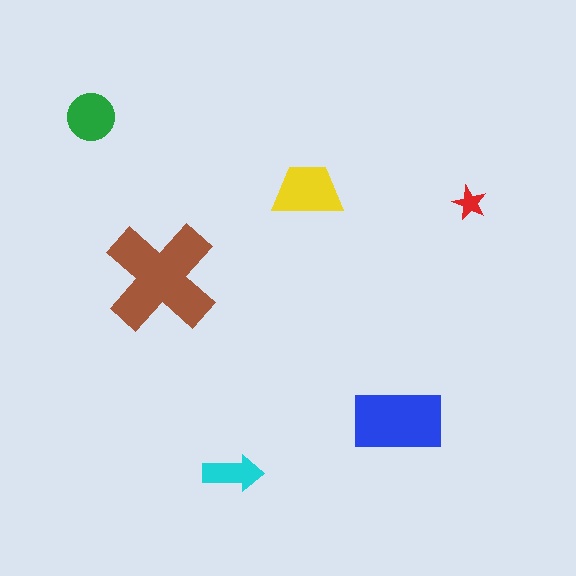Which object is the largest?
The brown cross.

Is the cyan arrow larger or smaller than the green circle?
Smaller.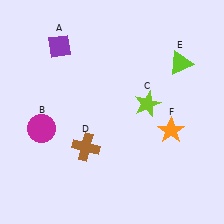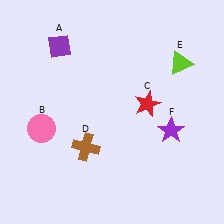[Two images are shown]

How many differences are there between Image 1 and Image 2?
There are 3 differences between the two images.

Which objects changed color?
B changed from magenta to pink. C changed from lime to red. F changed from orange to purple.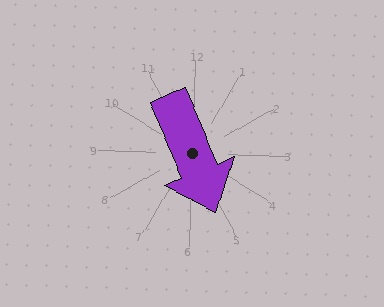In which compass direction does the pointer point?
Southeast.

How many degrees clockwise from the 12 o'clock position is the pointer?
Approximately 156 degrees.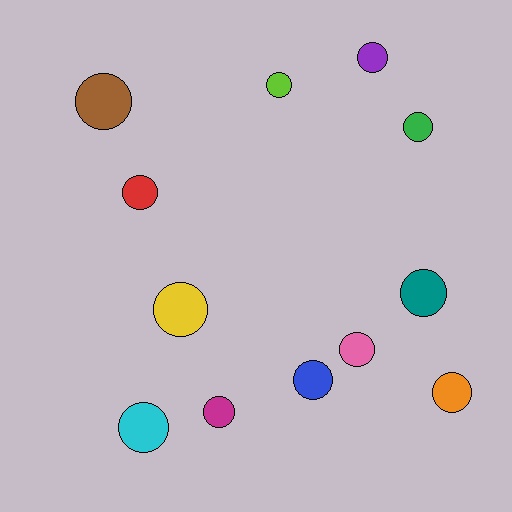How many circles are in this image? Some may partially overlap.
There are 12 circles.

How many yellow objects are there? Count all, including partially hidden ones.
There is 1 yellow object.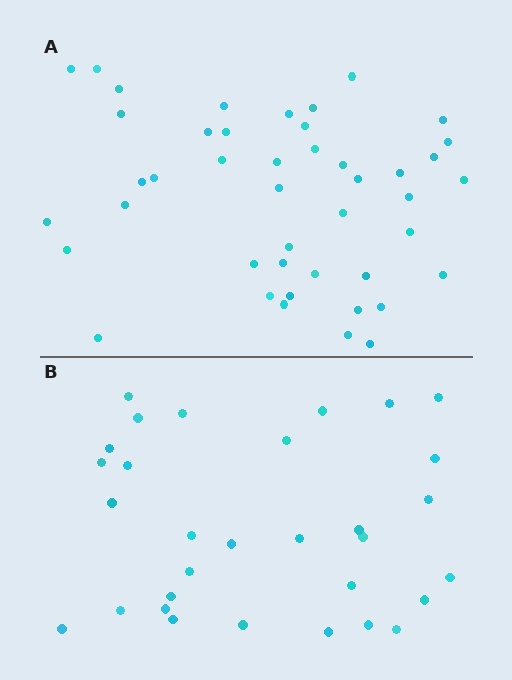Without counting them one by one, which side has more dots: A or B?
Region A (the top region) has more dots.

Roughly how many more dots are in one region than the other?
Region A has approximately 15 more dots than region B.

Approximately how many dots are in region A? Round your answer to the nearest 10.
About 40 dots. (The exact count is 44, which rounds to 40.)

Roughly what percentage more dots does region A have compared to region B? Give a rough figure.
About 40% more.